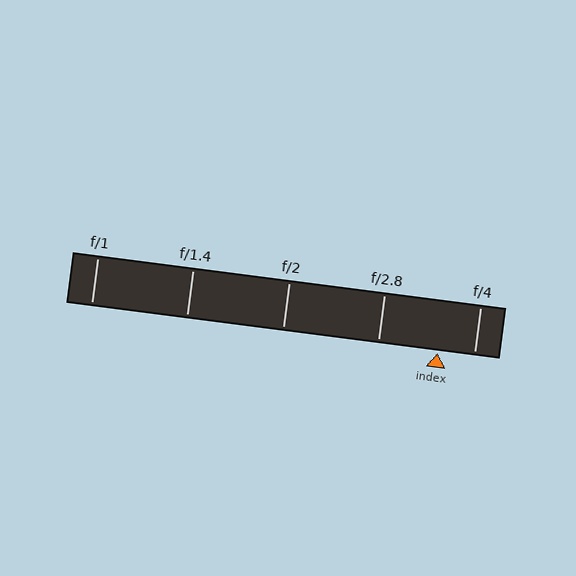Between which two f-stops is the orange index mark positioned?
The index mark is between f/2.8 and f/4.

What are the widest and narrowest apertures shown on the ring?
The widest aperture shown is f/1 and the narrowest is f/4.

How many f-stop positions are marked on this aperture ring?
There are 5 f-stop positions marked.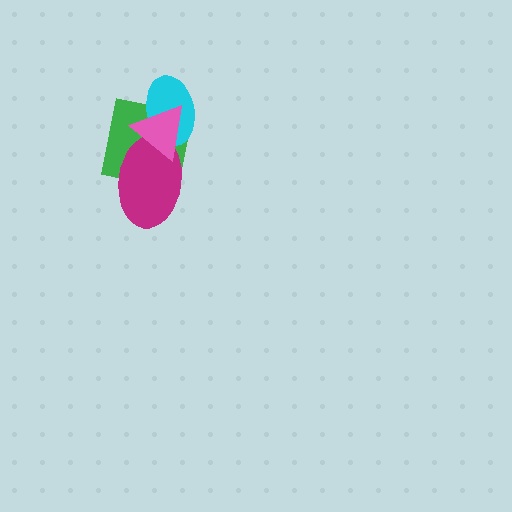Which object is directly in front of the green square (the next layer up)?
The cyan ellipse is directly in front of the green square.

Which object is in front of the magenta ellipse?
The pink triangle is in front of the magenta ellipse.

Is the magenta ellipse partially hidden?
Yes, it is partially covered by another shape.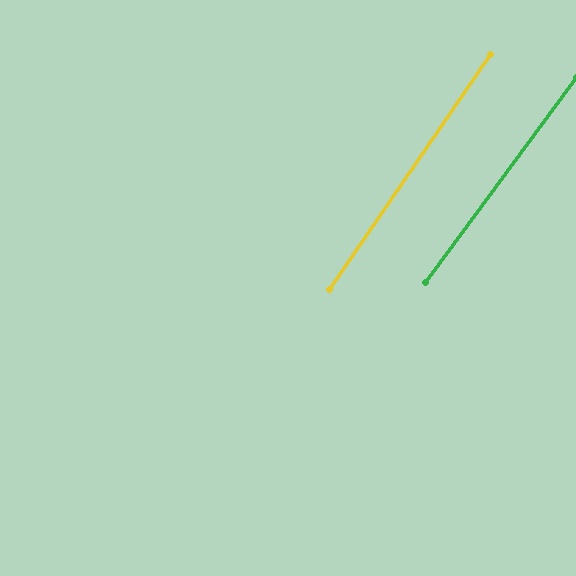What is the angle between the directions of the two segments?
Approximately 2 degrees.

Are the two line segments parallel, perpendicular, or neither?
Parallel — their directions differ by only 1.9°.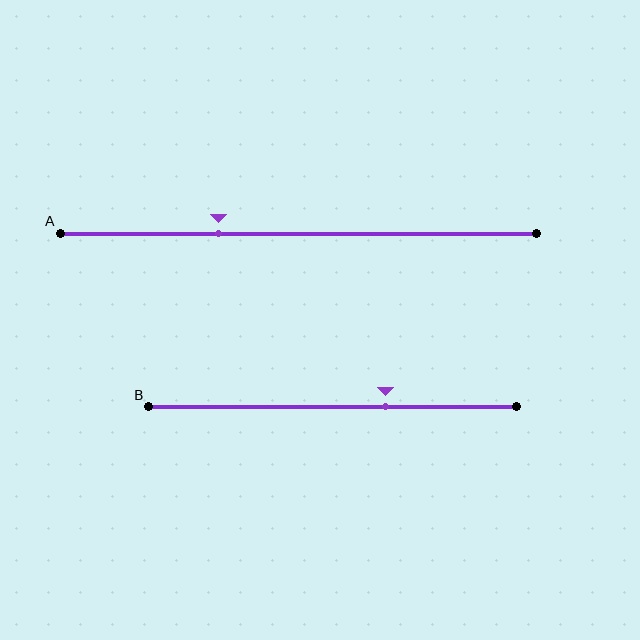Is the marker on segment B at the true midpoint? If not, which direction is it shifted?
No, the marker on segment B is shifted to the right by about 14% of the segment length.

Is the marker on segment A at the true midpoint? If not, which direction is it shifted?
No, the marker on segment A is shifted to the left by about 17% of the segment length.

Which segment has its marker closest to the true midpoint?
Segment B has its marker closest to the true midpoint.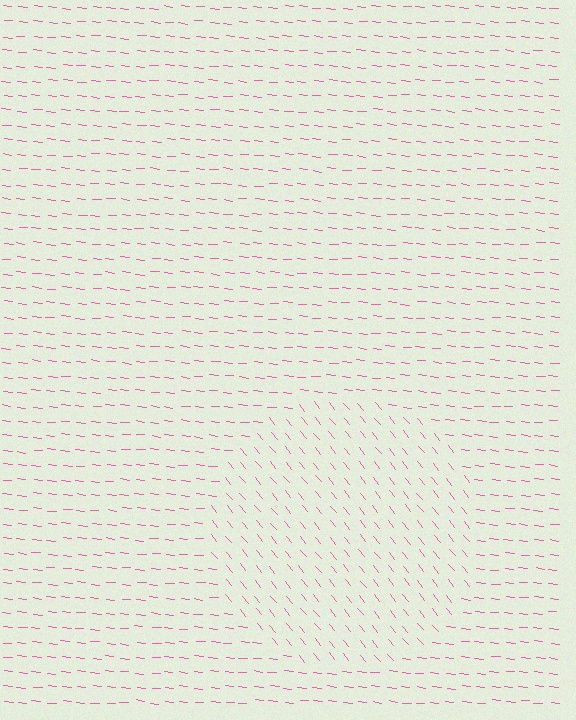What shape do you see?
I see a circle.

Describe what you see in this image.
The image is filled with small pink line segments. A circle region in the image has lines oriented differently from the surrounding lines, creating a visible texture boundary.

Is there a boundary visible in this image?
Yes, there is a texture boundary formed by a change in line orientation.